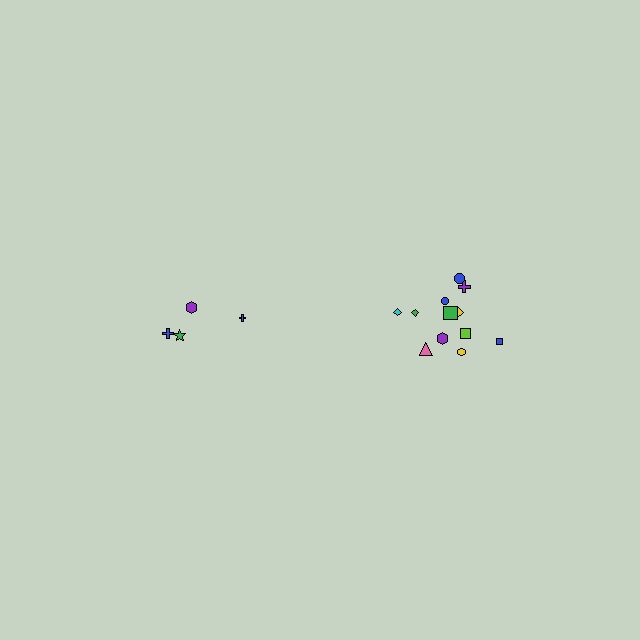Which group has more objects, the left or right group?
The right group.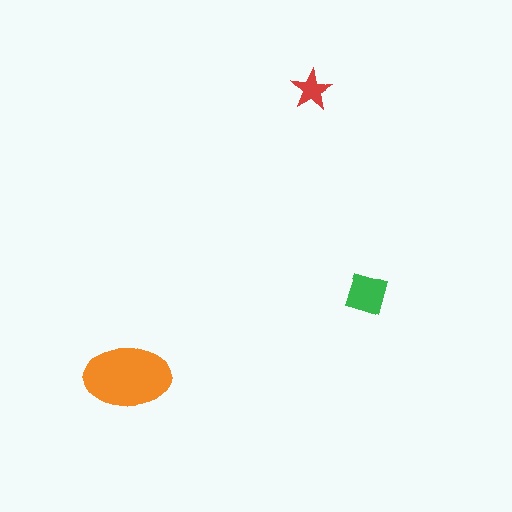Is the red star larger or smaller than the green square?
Smaller.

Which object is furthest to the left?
The orange ellipse is leftmost.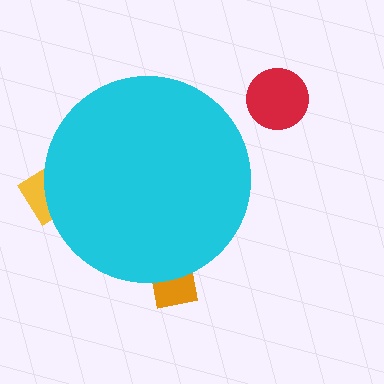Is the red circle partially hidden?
No, the red circle is fully visible.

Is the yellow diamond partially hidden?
Yes, the yellow diamond is partially hidden behind the cyan circle.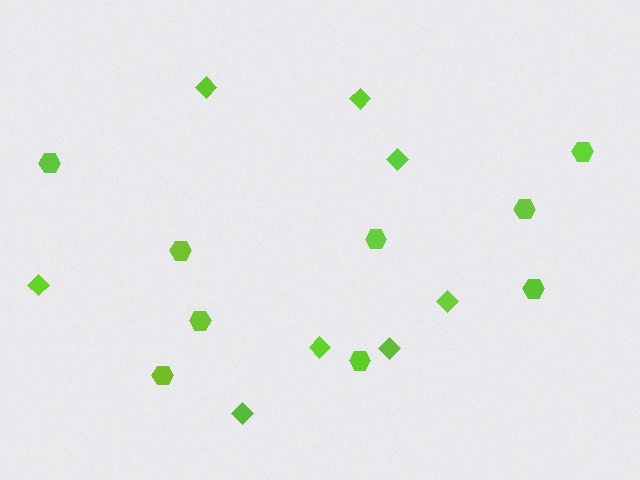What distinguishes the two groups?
There are 2 groups: one group of hexagons (9) and one group of diamonds (8).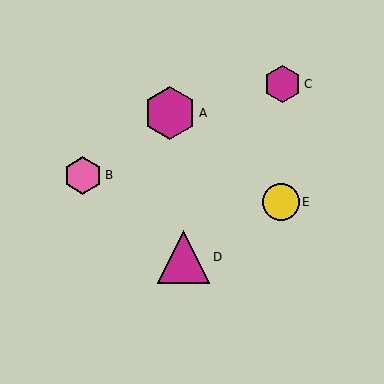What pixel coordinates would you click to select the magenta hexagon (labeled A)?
Click at (170, 113) to select the magenta hexagon A.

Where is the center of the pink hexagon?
The center of the pink hexagon is at (83, 175).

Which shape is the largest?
The magenta triangle (labeled D) is the largest.